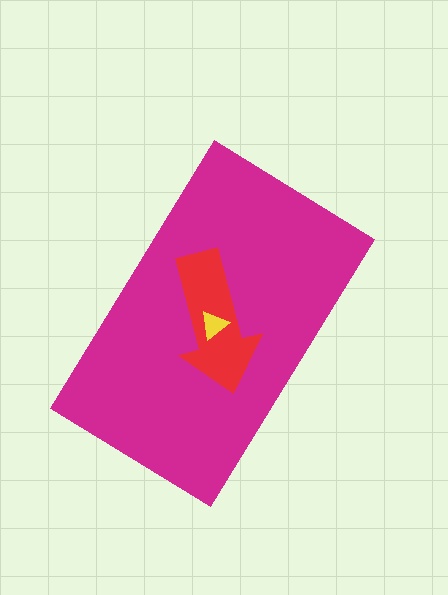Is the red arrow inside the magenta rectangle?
Yes.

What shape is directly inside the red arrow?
The yellow triangle.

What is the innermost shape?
The yellow triangle.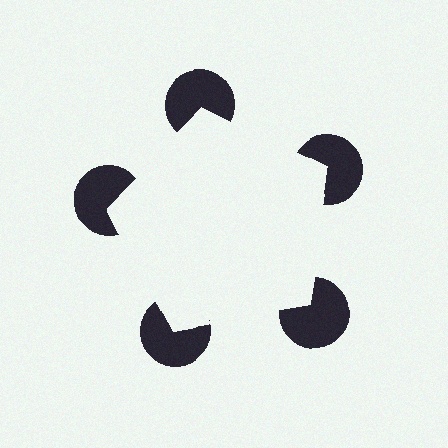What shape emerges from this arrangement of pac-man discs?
An illusory pentagon — its edges are inferred from the aligned wedge cuts in the pac-man discs, not physically drawn.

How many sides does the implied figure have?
5 sides.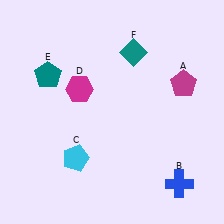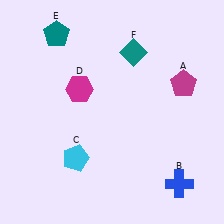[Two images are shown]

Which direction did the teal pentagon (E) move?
The teal pentagon (E) moved up.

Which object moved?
The teal pentagon (E) moved up.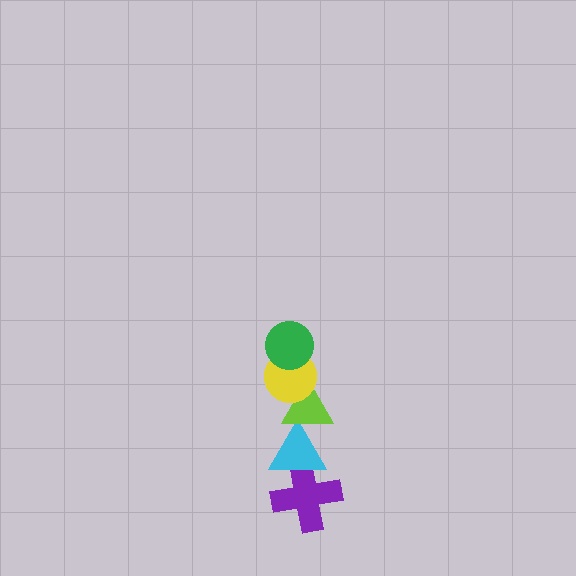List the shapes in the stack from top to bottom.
From top to bottom: the green circle, the yellow circle, the lime triangle, the cyan triangle, the purple cross.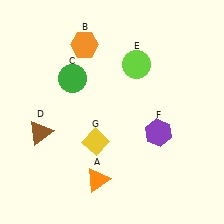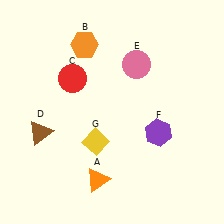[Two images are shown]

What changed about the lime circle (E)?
In Image 1, E is lime. In Image 2, it changed to pink.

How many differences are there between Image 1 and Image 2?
There are 2 differences between the two images.